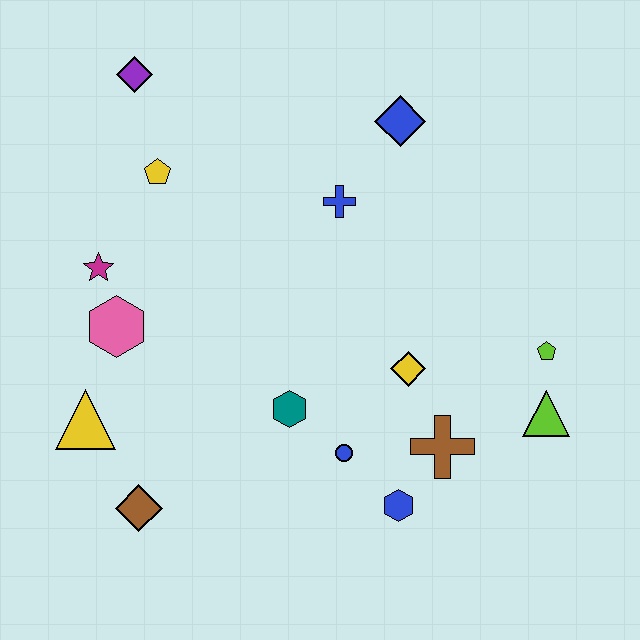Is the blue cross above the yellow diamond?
Yes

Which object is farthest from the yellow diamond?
The purple diamond is farthest from the yellow diamond.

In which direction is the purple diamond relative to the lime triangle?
The purple diamond is to the left of the lime triangle.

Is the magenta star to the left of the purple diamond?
Yes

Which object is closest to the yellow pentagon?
The purple diamond is closest to the yellow pentagon.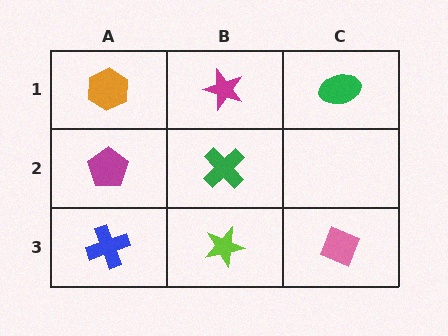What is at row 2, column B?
A green cross.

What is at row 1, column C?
A green ellipse.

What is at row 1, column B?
A magenta star.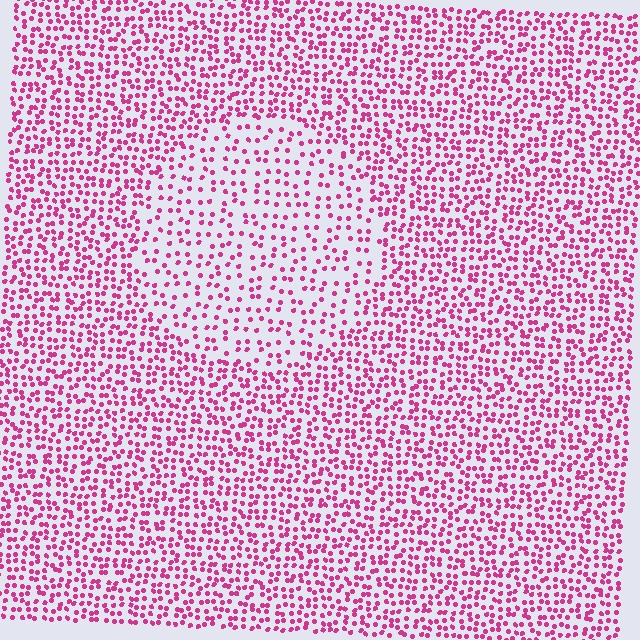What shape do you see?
I see a circle.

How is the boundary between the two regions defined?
The boundary is defined by a change in element density (approximately 1.9x ratio). All elements are the same color, size, and shape.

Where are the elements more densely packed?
The elements are more densely packed outside the circle boundary.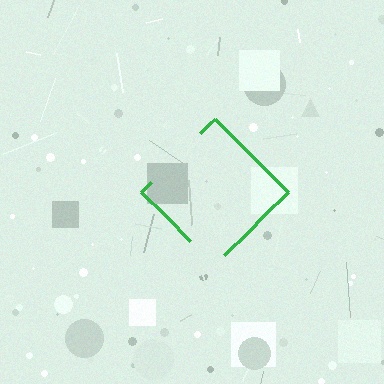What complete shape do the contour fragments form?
The contour fragments form a diamond.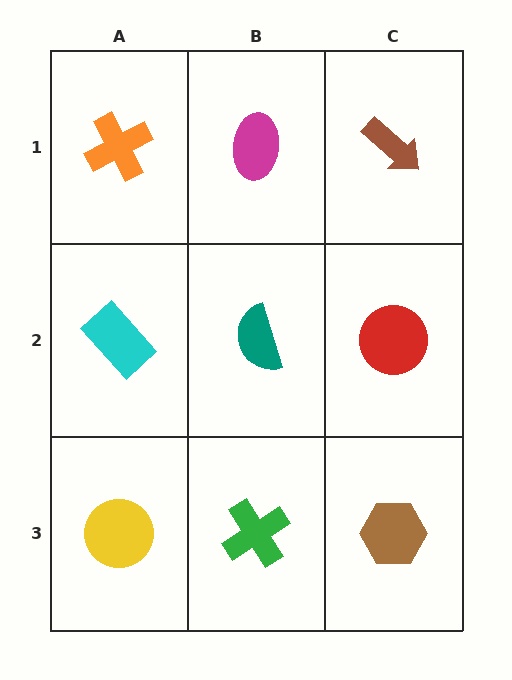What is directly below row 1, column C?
A red circle.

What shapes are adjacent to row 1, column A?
A cyan rectangle (row 2, column A), a magenta ellipse (row 1, column B).